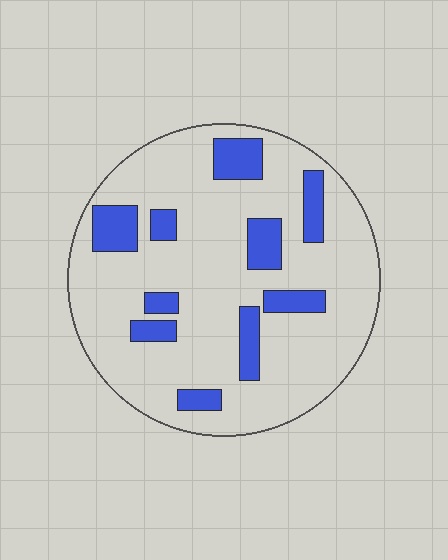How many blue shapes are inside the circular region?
10.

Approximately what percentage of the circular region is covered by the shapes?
Approximately 20%.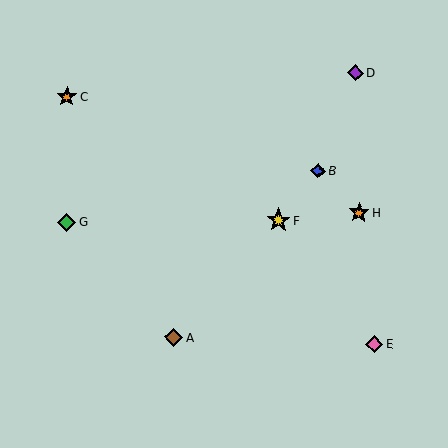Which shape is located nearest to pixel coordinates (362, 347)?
The pink diamond (labeled E) at (374, 344) is nearest to that location.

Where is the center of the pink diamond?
The center of the pink diamond is at (374, 344).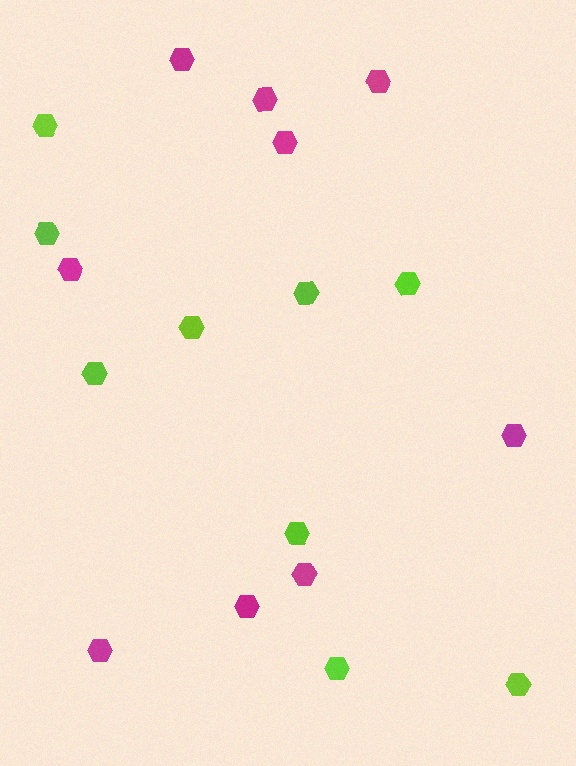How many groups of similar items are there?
There are 2 groups: one group of magenta hexagons (9) and one group of lime hexagons (9).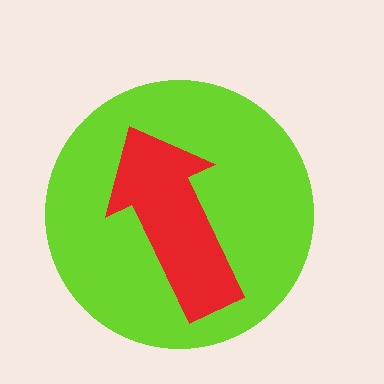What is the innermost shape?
The red arrow.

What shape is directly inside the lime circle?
The red arrow.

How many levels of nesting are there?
2.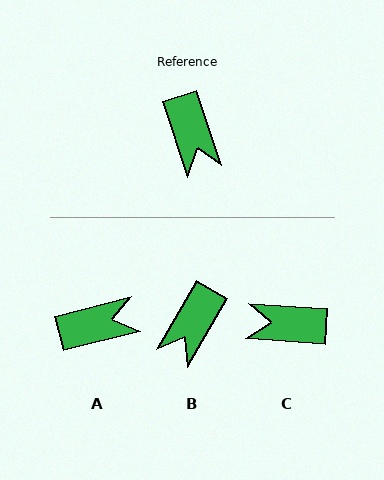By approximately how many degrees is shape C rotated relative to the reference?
Approximately 113 degrees clockwise.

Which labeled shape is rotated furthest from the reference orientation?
C, about 113 degrees away.